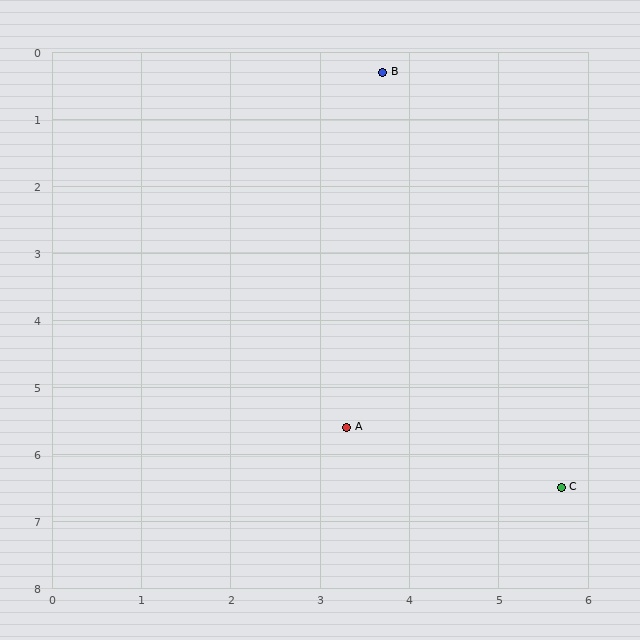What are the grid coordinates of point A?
Point A is at approximately (3.3, 5.6).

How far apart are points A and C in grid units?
Points A and C are about 2.6 grid units apart.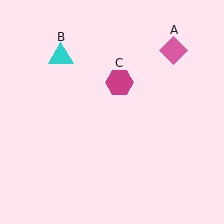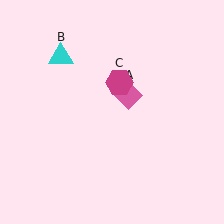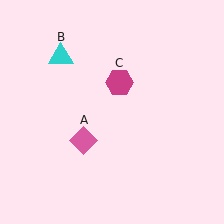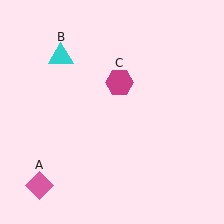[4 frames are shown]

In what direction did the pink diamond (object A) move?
The pink diamond (object A) moved down and to the left.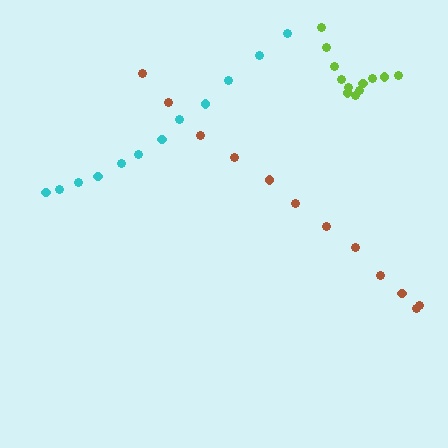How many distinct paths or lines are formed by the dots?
There are 3 distinct paths.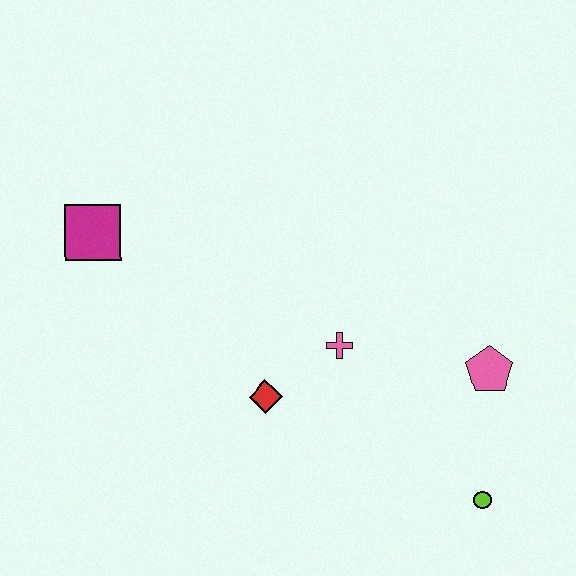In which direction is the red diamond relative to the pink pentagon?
The red diamond is to the left of the pink pentagon.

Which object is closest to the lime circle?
The pink pentagon is closest to the lime circle.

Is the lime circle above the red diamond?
No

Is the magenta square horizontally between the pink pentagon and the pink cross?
No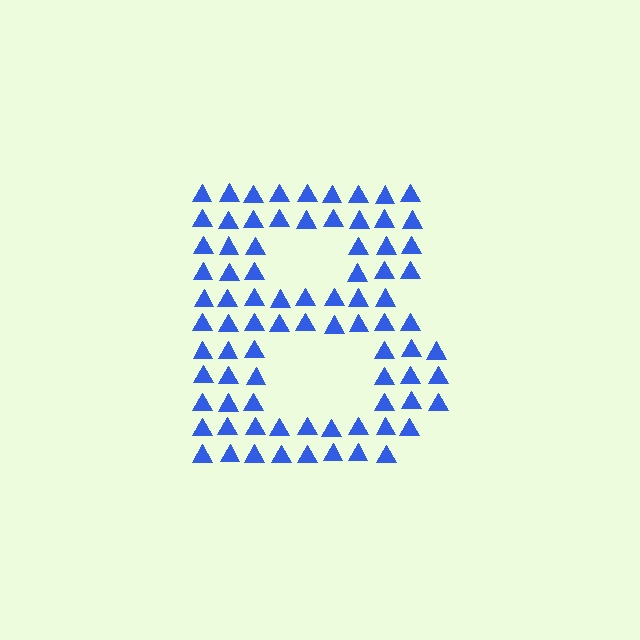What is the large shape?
The large shape is the letter B.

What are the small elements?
The small elements are triangles.